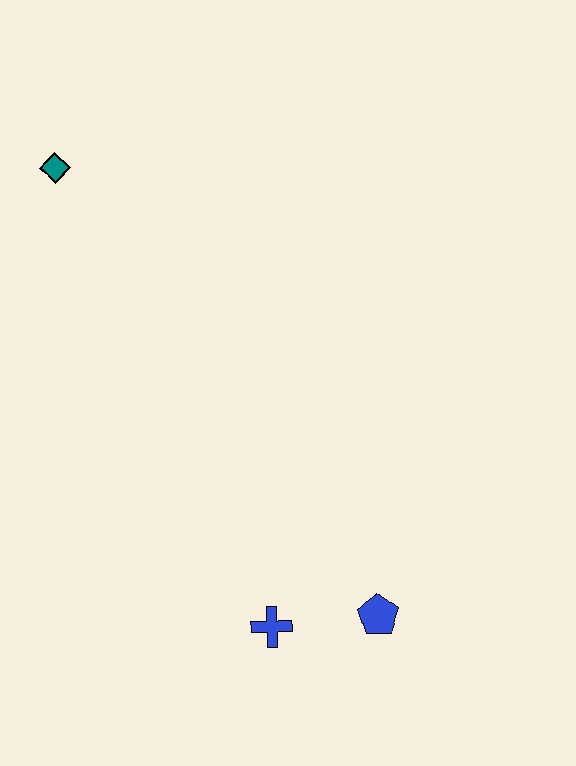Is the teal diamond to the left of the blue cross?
Yes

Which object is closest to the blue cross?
The blue pentagon is closest to the blue cross.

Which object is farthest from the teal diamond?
The blue pentagon is farthest from the teal diamond.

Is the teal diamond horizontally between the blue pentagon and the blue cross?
No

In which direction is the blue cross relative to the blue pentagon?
The blue cross is to the left of the blue pentagon.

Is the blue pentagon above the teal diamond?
No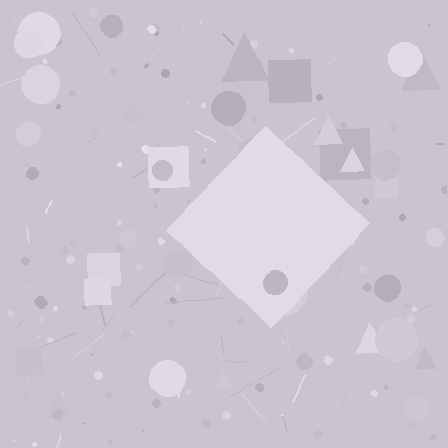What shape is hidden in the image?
A diamond is hidden in the image.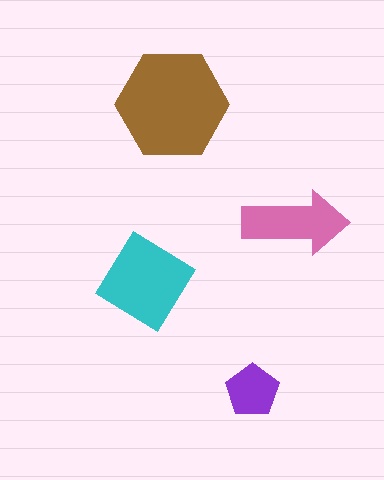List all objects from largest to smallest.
The brown hexagon, the cyan diamond, the pink arrow, the purple pentagon.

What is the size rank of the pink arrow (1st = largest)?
3rd.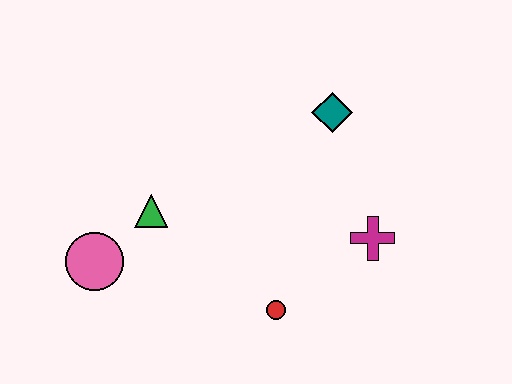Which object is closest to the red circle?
The magenta cross is closest to the red circle.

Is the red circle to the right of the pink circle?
Yes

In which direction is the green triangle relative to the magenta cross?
The green triangle is to the left of the magenta cross.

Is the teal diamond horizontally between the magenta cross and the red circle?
Yes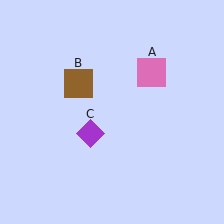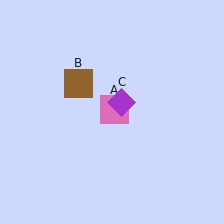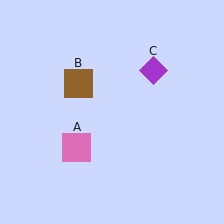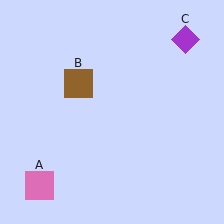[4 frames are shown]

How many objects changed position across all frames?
2 objects changed position: pink square (object A), purple diamond (object C).